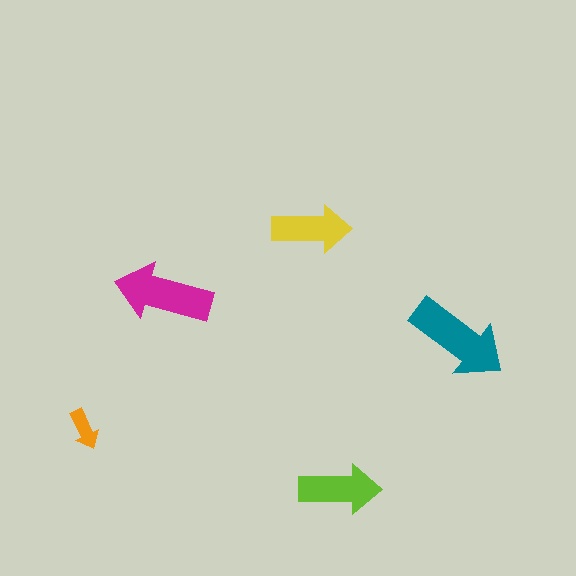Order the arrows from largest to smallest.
the teal one, the magenta one, the lime one, the yellow one, the orange one.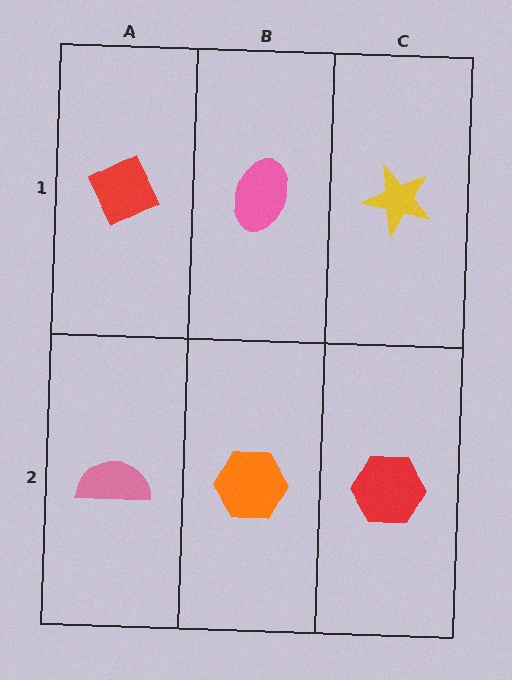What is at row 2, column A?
A pink semicircle.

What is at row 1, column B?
A pink ellipse.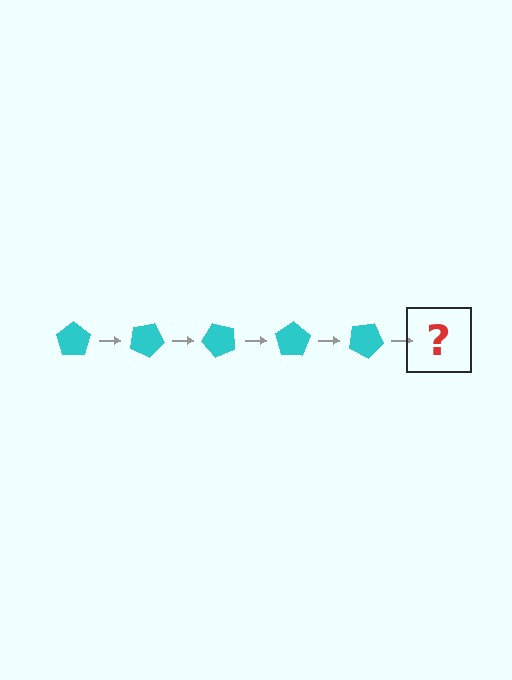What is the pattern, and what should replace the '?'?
The pattern is that the pentagon rotates 25 degrees each step. The '?' should be a cyan pentagon rotated 125 degrees.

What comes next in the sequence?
The next element should be a cyan pentagon rotated 125 degrees.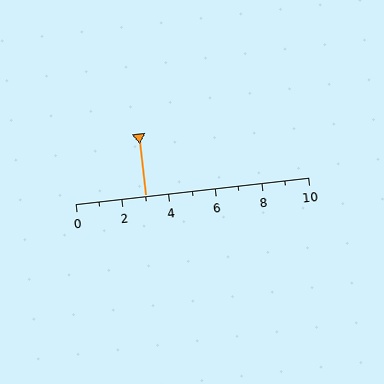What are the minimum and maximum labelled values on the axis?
The axis runs from 0 to 10.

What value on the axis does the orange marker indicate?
The marker indicates approximately 3.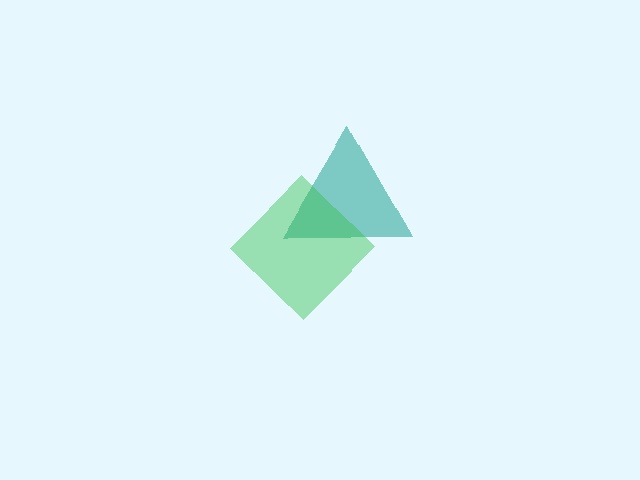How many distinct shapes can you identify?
There are 2 distinct shapes: a teal triangle, a green diamond.